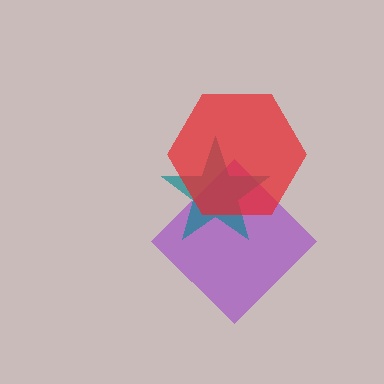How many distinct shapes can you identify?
There are 3 distinct shapes: a purple diamond, a teal star, a red hexagon.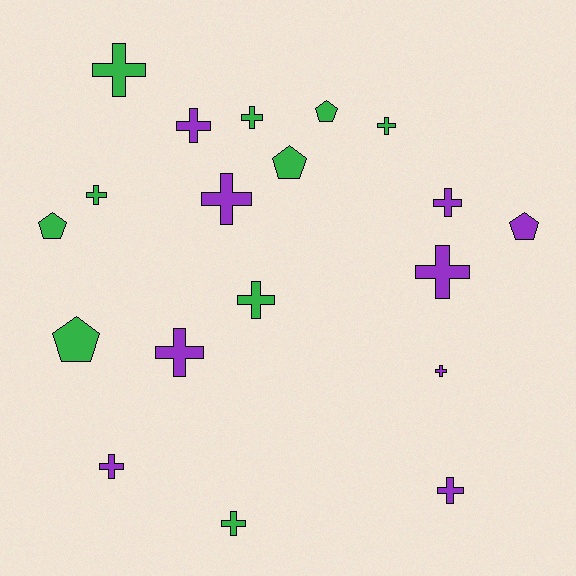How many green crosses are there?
There are 6 green crosses.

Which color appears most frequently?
Green, with 10 objects.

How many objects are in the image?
There are 19 objects.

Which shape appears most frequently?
Cross, with 14 objects.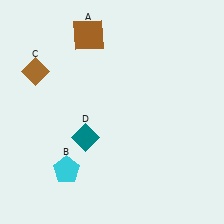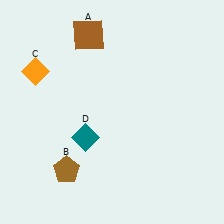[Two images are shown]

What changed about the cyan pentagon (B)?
In Image 1, B is cyan. In Image 2, it changed to brown.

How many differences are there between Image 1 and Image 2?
There are 2 differences between the two images.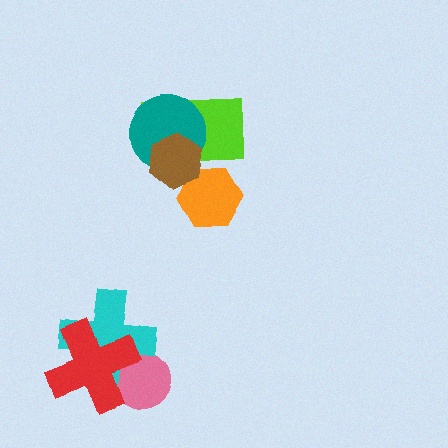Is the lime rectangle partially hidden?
Yes, it is partially covered by another shape.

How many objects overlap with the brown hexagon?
3 objects overlap with the brown hexagon.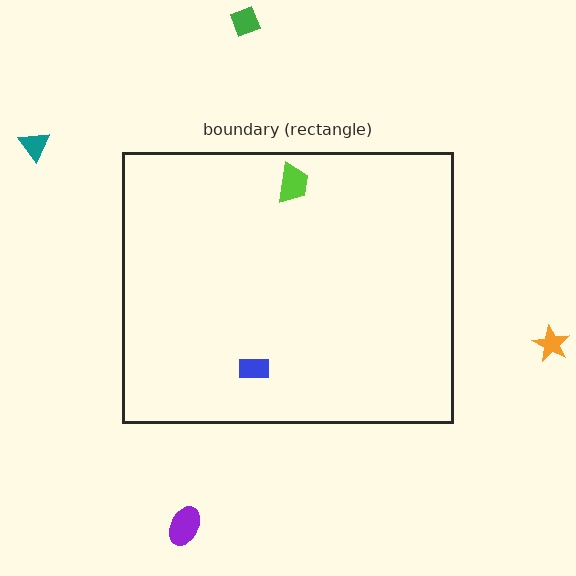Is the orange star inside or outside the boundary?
Outside.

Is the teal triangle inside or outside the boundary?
Outside.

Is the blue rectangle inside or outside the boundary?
Inside.